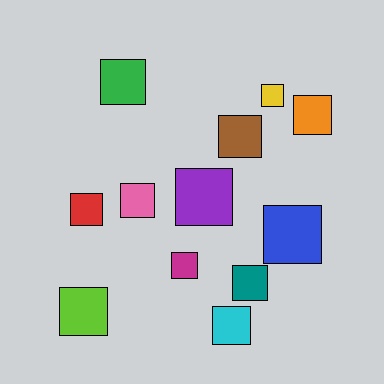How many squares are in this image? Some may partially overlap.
There are 12 squares.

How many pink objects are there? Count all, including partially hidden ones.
There is 1 pink object.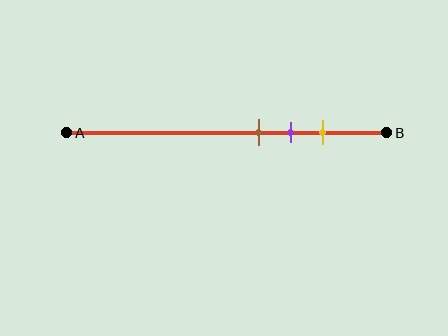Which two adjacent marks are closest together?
The brown and purple marks are the closest adjacent pair.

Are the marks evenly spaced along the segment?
Yes, the marks are approximately evenly spaced.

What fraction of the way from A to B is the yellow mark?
The yellow mark is approximately 80% (0.8) of the way from A to B.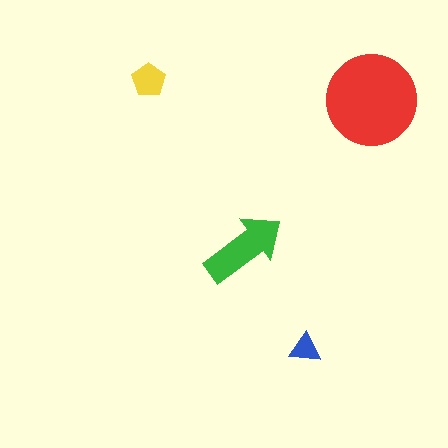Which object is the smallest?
The blue triangle.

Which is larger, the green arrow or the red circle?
The red circle.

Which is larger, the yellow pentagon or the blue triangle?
The yellow pentagon.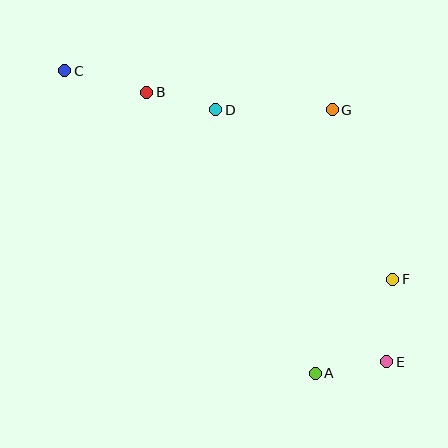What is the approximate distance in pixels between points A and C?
The distance between A and C is approximately 393 pixels.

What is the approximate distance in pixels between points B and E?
The distance between B and E is approximately 361 pixels.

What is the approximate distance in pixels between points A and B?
The distance between A and B is approximately 328 pixels.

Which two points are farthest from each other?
Points C and E are farthest from each other.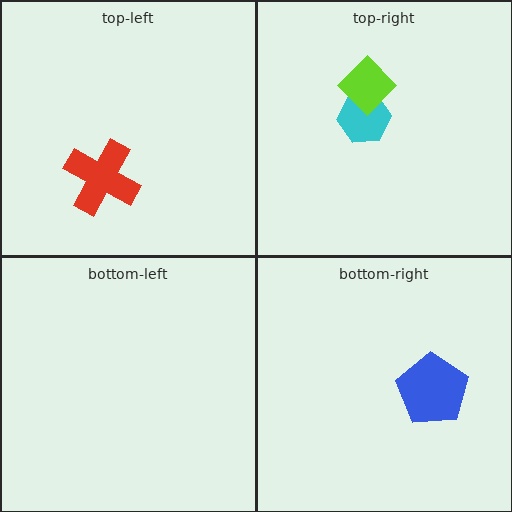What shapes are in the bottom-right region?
The blue pentagon.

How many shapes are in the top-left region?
1.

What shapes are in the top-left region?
The red cross.